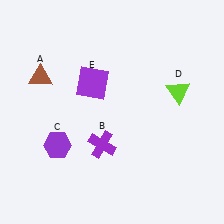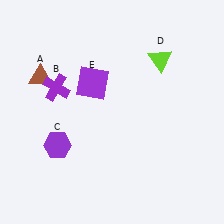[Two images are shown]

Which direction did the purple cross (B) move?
The purple cross (B) moved up.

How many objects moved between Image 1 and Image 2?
2 objects moved between the two images.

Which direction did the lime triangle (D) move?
The lime triangle (D) moved up.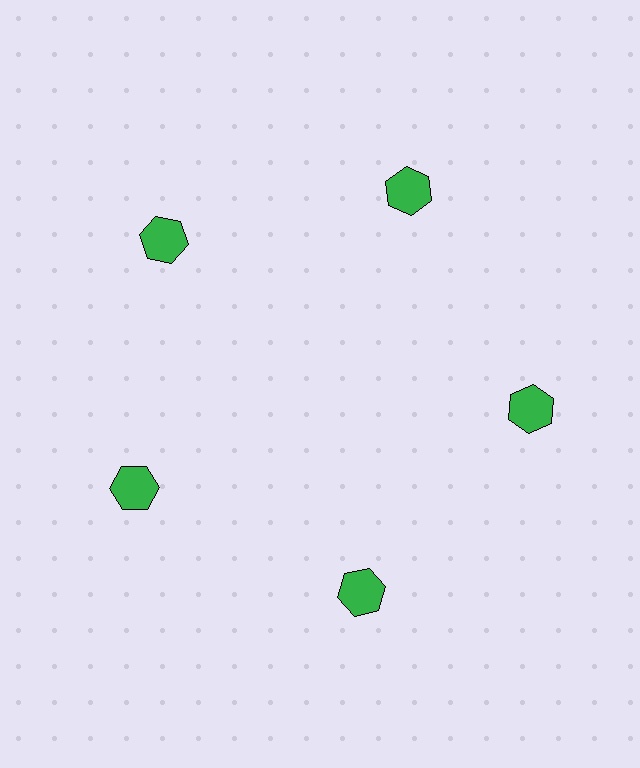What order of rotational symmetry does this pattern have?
This pattern has 5-fold rotational symmetry.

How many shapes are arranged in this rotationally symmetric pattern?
There are 5 shapes, arranged in 5 groups of 1.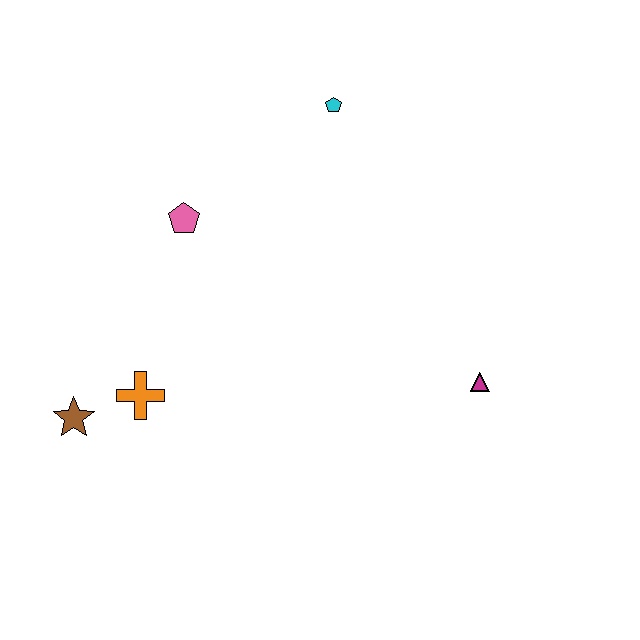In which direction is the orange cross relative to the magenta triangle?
The orange cross is to the left of the magenta triangle.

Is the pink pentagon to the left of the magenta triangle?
Yes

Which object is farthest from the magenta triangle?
The brown star is farthest from the magenta triangle.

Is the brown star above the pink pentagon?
No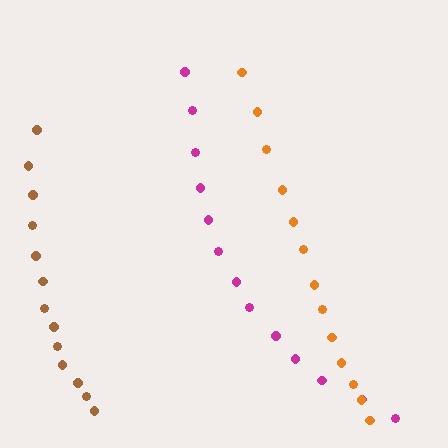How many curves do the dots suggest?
There are 3 distinct paths.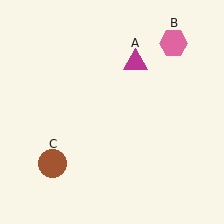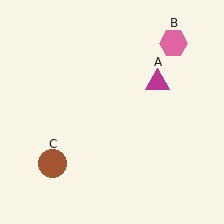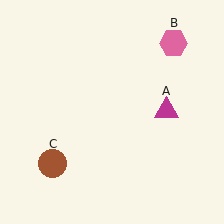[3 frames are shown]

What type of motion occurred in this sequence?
The magenta triangle (object A) rotated clockwise around the center of the scene.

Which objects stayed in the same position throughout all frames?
Pink hexagon (object B) and brown circle (object C) remained stationary.